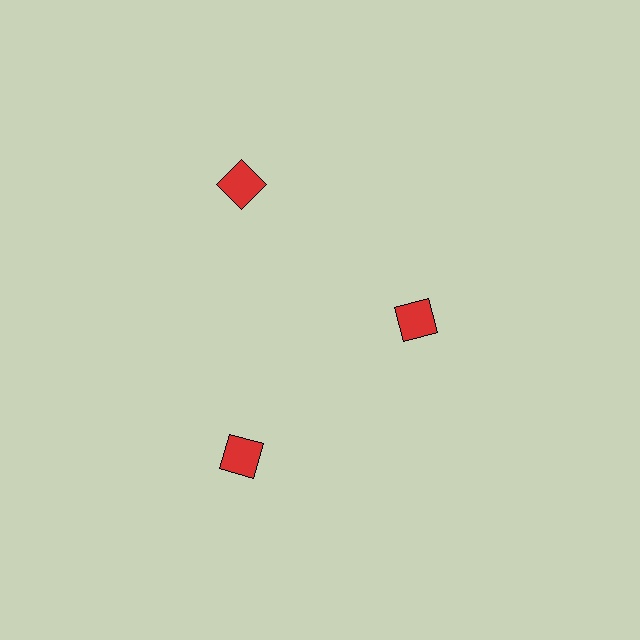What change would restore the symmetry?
The symmetry would be restored by moving it outward, back onto the ring so that all 3 squares sit at equal angles and equal distance from the center.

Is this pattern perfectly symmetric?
No. The 3 red squares are arranged in a ring, but one element near the 3 o'clock position is pulled inward toward the center, breaking the 3-fold rotational symmetry.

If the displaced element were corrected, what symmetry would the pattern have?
It would have 3-fold rotational symmetry — the pattern would map onto itself every 120 degrees.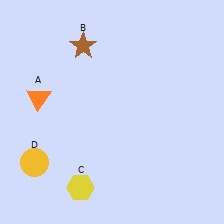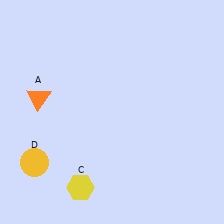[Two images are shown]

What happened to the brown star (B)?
The brown star (B) was removed in Image 2. It was in the top-left area of Image 1.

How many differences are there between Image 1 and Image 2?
There is 1 difference between the two images.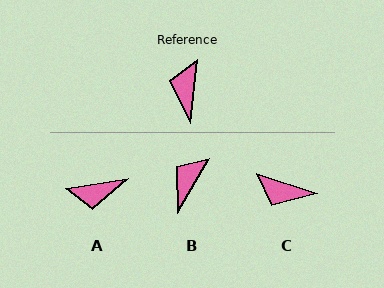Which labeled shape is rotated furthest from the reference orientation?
A, about 105 degrees away.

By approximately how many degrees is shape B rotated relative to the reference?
Approximately 24 degrees clockwise.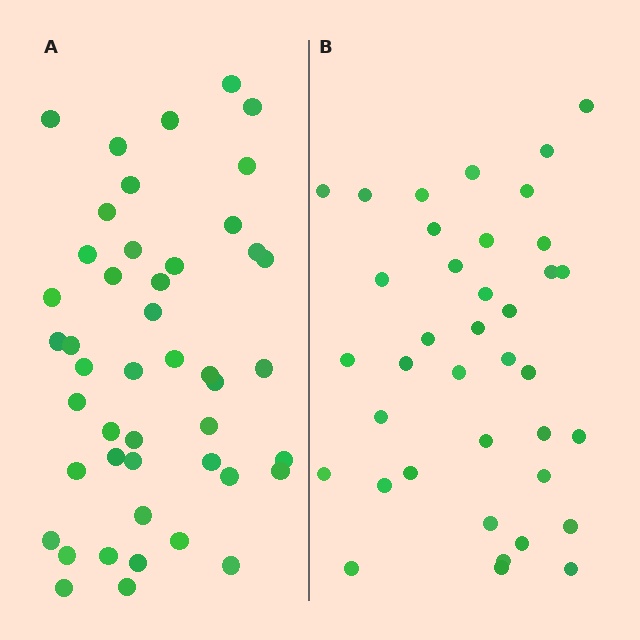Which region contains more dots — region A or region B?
Region A (the left region) has more dots.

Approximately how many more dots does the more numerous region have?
Region A has roughly 8 or so more dots than region B.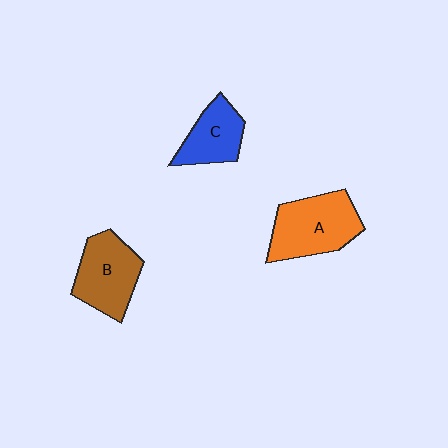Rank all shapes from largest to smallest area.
From largest to smallest: A (orange), B (brown), C (blue).